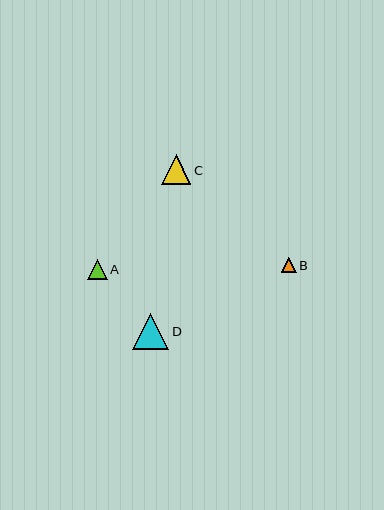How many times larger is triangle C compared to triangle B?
Triangle C is approximately 1.9 times the size of triangle B.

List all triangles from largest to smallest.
From largest to smallest: D, C, A, B.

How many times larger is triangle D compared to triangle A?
Triangle D is approximately 1.8 times the size of triangle A.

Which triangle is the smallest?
Triangle B is the smallest with a size of approximately 15 pixels.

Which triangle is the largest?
Triangle D is the largest with a size of approximately 36 pixels.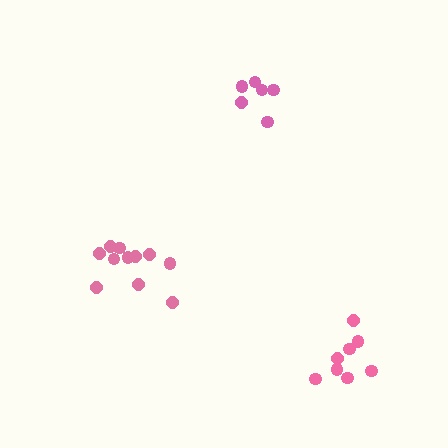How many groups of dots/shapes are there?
There are 3 groups.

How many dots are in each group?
Group 1: 11 dots, Group 2: 8 dots, Group 3: 6 dots (25 total).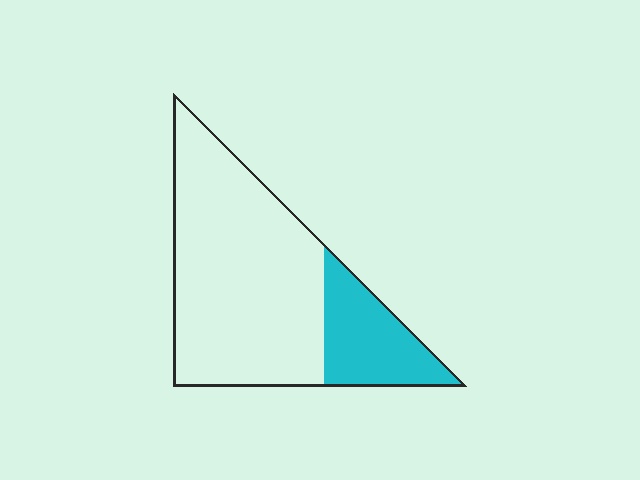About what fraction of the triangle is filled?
About one quarter (1/4).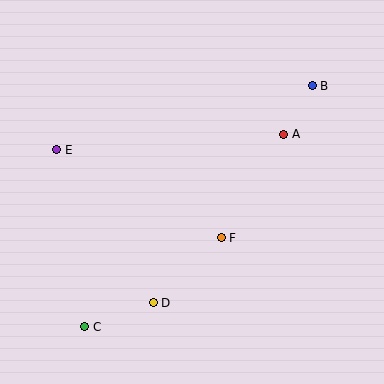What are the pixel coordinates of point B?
Point B is at (312, 86).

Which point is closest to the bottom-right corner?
Point F is closest to the bottom-right corner.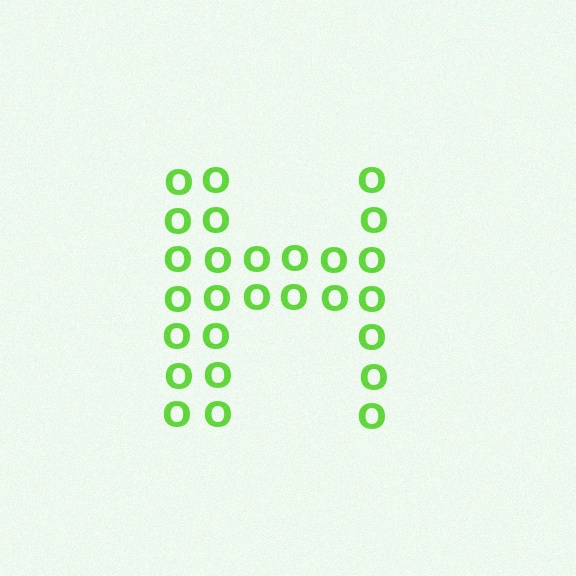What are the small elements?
The small elements are letter O's.